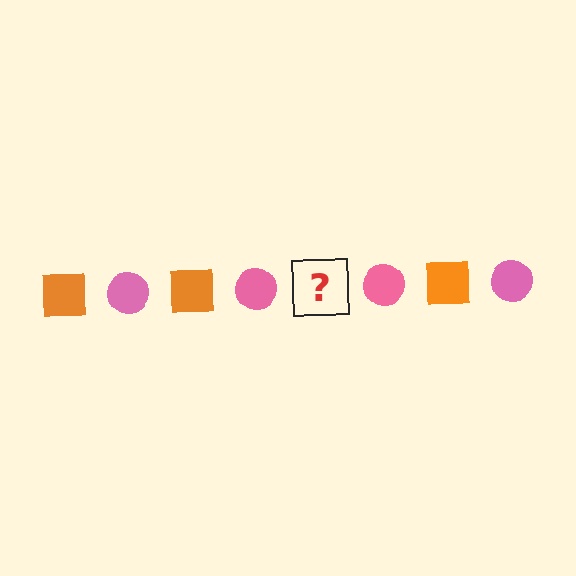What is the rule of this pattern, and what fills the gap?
The rule is that the pattern alternates between orange square and pink circle. The gap should be filled with an orange square.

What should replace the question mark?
The question mark should be replaced with an orange square.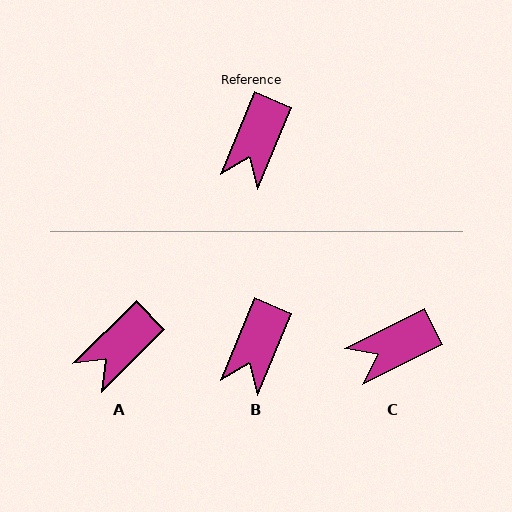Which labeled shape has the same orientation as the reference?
B.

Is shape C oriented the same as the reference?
No, it is off by about 40 degrees.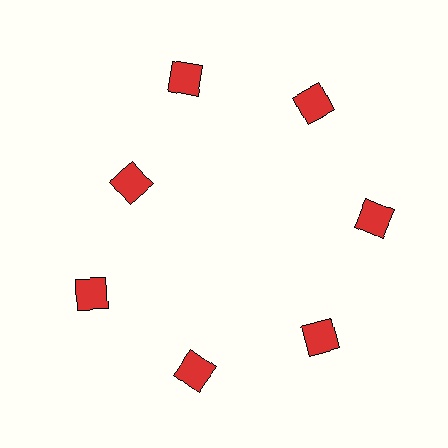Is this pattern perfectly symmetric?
No. The 7 red squares are arranged in a ring, but one element near the 10 o'clock position is pulled inward toward the center, breaking the 7-fold rotational symmetry.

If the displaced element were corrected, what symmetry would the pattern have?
It would have 7-fold rotational symmetry — the pattern would map onto itself every 51 degrees.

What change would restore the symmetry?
The symmetry would be restored by moving it outward, back onto the ring so that all 7 squares sit at equal angles and equal distance from the center.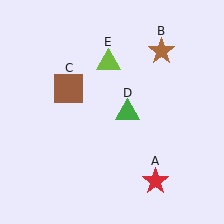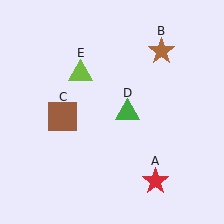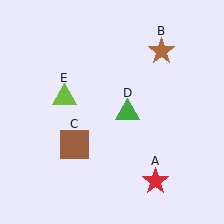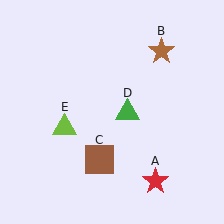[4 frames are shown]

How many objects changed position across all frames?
2 objects changed position: brown square (object C), lime triangle (object E).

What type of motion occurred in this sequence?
The brown square (object C), lime triangle (object E) rotated counterclockwise around the center of the scene.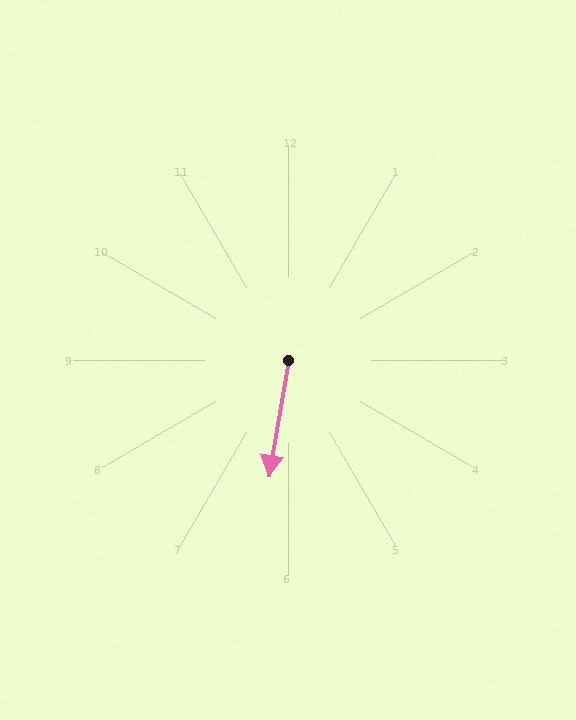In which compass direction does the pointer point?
South.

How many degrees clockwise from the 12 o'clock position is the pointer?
Approximately 190 degrees.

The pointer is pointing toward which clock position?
Roughly 6 o'clock.